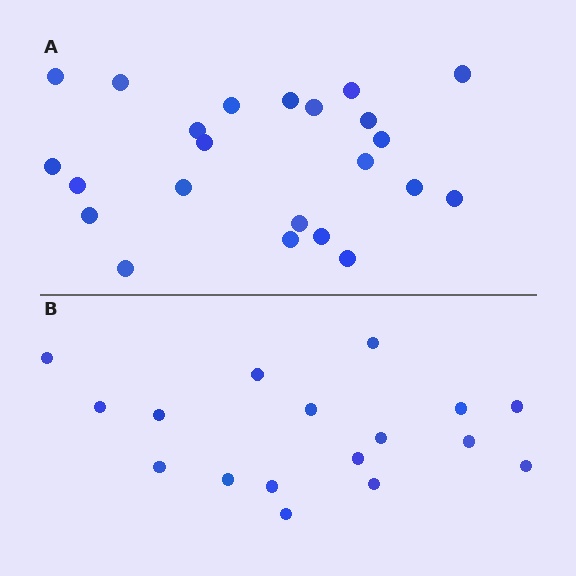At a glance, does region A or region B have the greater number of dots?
Region A (the top region) has more dots.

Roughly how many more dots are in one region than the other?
Region A has about 6 more dots than region B.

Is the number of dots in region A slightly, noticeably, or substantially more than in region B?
Region A has noticeably more, but not dramatically so. The ratio is roughly 1.4 to 1.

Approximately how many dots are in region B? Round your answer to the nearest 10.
About 20 dots. (The exact count is 17, which rounds to 20.)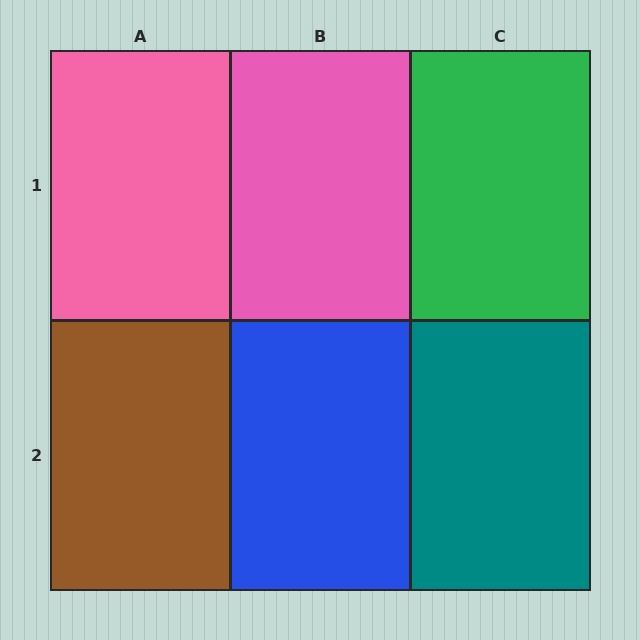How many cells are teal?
1 cell is teal.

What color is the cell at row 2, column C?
Teal.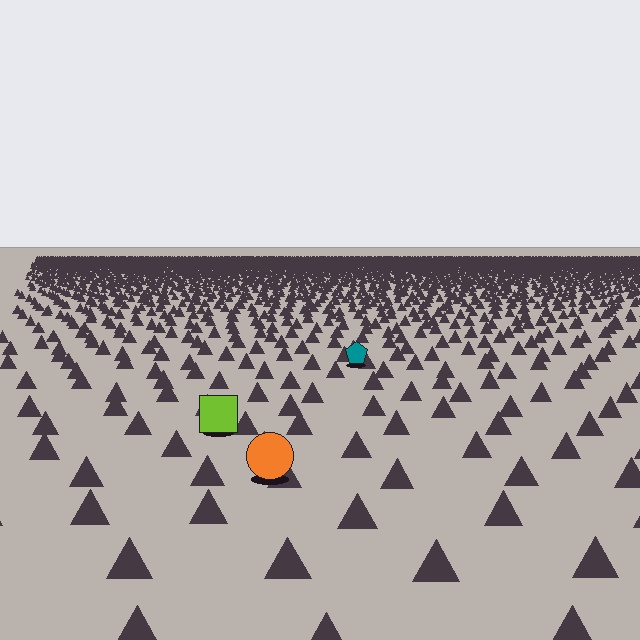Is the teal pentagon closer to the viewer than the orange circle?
No. The orange circle is closer — you can tell from the texture gradient: the ground texture is coarser near it.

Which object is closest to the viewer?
The orange circle is closest. The texture marks near it are larger and more spread out.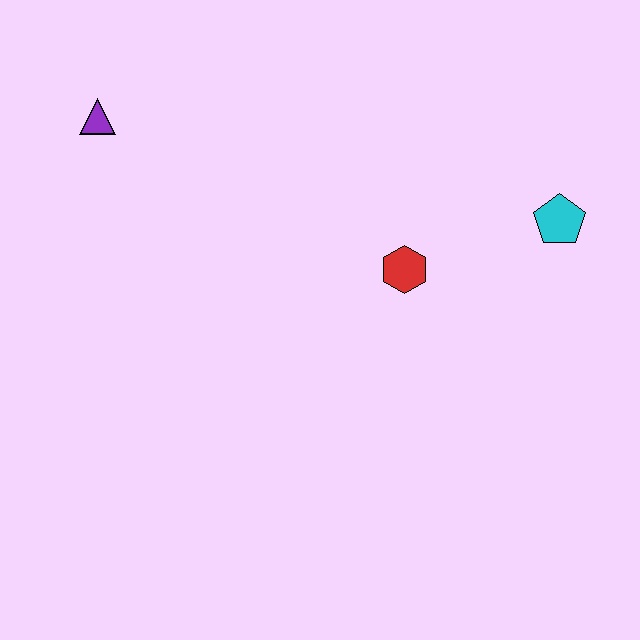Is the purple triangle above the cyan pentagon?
Yes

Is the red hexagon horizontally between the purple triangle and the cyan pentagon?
Yes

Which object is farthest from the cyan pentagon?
The purple triangle is farthest from the cyan pentagon.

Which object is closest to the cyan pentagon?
The red hexagon is closest to the cyan pentagon.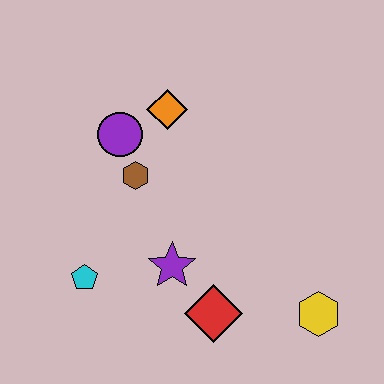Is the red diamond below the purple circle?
Yes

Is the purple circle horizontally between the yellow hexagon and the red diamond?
No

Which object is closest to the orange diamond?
The purple circle is closest to the orange diamond.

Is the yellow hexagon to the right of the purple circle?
Yes